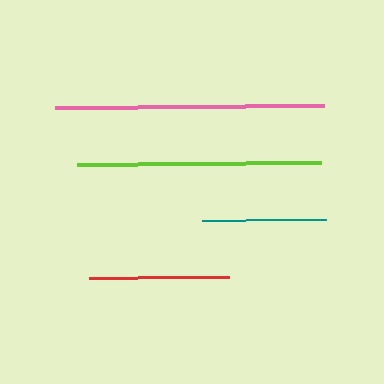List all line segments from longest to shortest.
From longest to shortest: pink, lime, red, teal.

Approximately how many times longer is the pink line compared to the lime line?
The pink line is approximately 1.1 times the length of the lime line.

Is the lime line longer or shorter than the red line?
The lime line is longer than the red line.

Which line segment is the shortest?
The teal line is the shortest at approximately 124 pixels.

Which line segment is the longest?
The pink line is the longest at approximately 269 pixels.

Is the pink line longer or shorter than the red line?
The pink line is longer than the red line.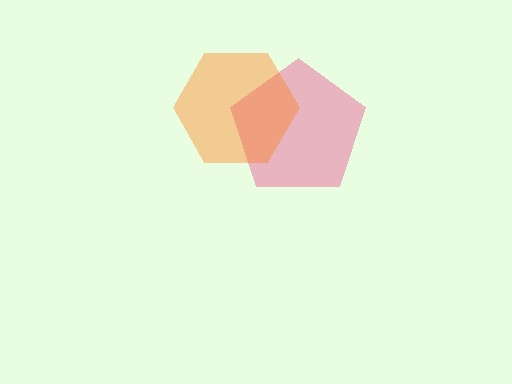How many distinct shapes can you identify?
There are 2 distinct shapes: a pink pentagon, an orange hexagon.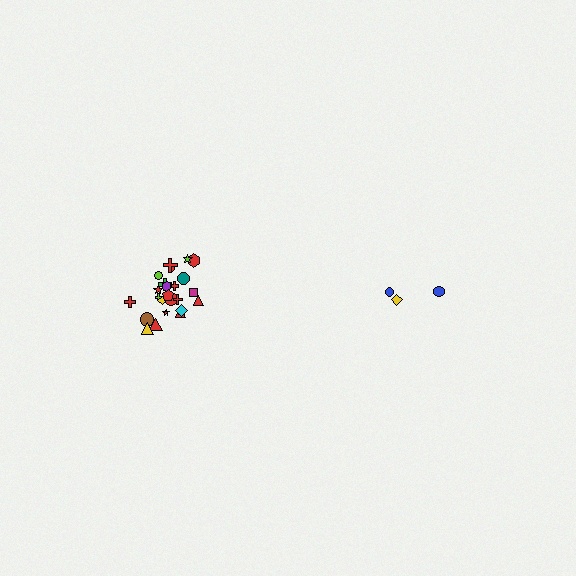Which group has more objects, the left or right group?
The left group.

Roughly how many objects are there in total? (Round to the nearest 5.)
Roughly 30 objects in total.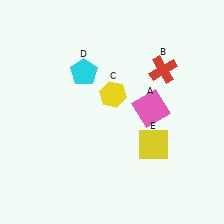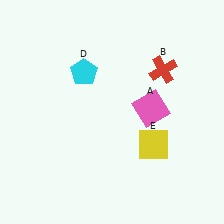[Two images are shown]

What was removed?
The yellow hexagon (C) was removed in Image 2.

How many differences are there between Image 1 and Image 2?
There is 1 difference between the two images.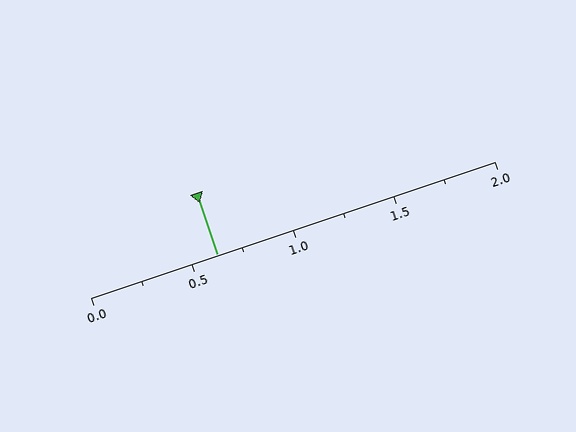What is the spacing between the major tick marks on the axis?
The major ticks are spaced 0.5 apart.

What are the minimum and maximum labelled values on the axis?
The axis runs from 0.0 to 2.0.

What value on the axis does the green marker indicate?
The marker indicates approximately 0.62.